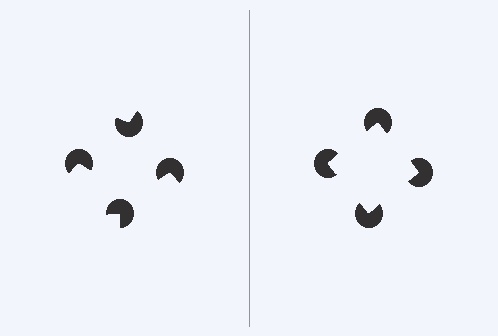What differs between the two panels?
The pac-man discs are positioned identically on both sides; only the wedge orientations differ. On the right they align to a square; on the left they are misaligned.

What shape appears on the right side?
An illusory square.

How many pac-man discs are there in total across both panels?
8 — 4 on each side.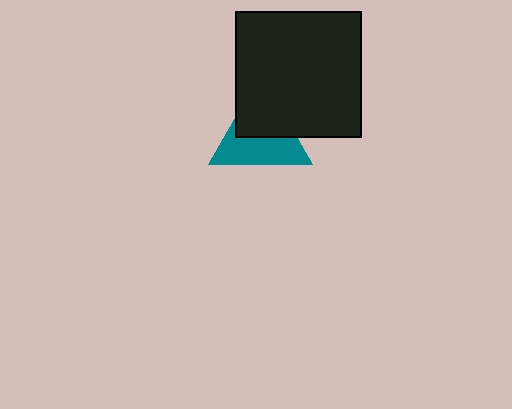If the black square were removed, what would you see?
You would see the complete teal triangle.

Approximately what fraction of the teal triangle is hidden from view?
Roughly 46% of the teal triangle is hidden behind the black square.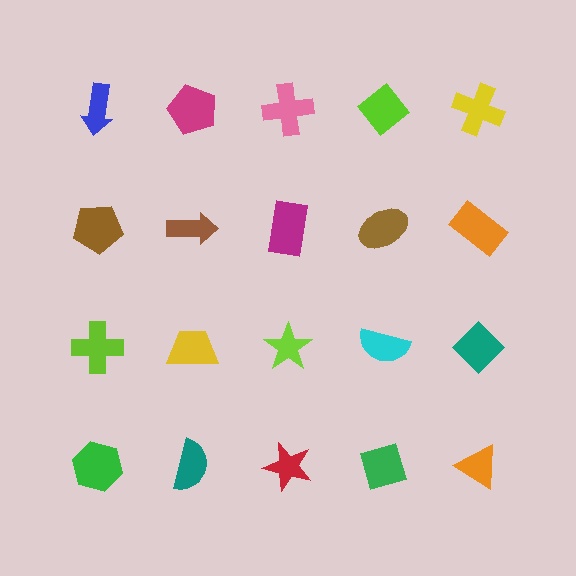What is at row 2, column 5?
An orange rectangle.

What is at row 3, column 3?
A lime star.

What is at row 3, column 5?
A teal diamond.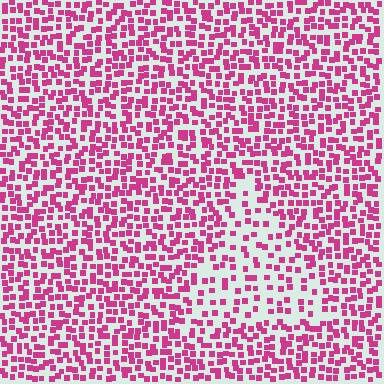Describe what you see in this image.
The image contains small magenta elements arranged at two different densities. A triangle-shaped region is visible where the elements are less densely packed than the surrounding area.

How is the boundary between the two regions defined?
The boundary is defined by a change in element density (approximately 1.9x ratio). All elements are the same color, size, and shape.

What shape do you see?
I see a triangle.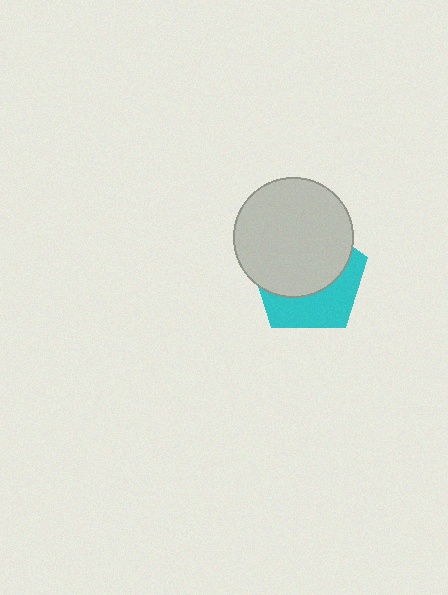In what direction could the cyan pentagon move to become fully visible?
The cyan pentagon could move down. That would shift it out from behind the light gray circle entirely.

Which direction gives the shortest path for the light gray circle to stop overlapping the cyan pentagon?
Moving up gives the shortest separation.